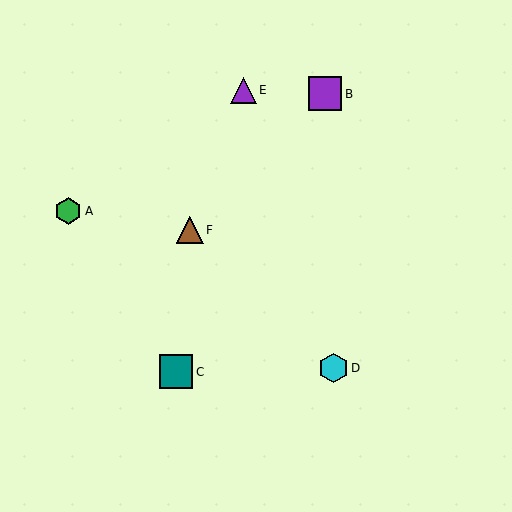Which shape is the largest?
The purple square (labeled B) is the largest.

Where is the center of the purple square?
The center of the purple square is at (325, 94).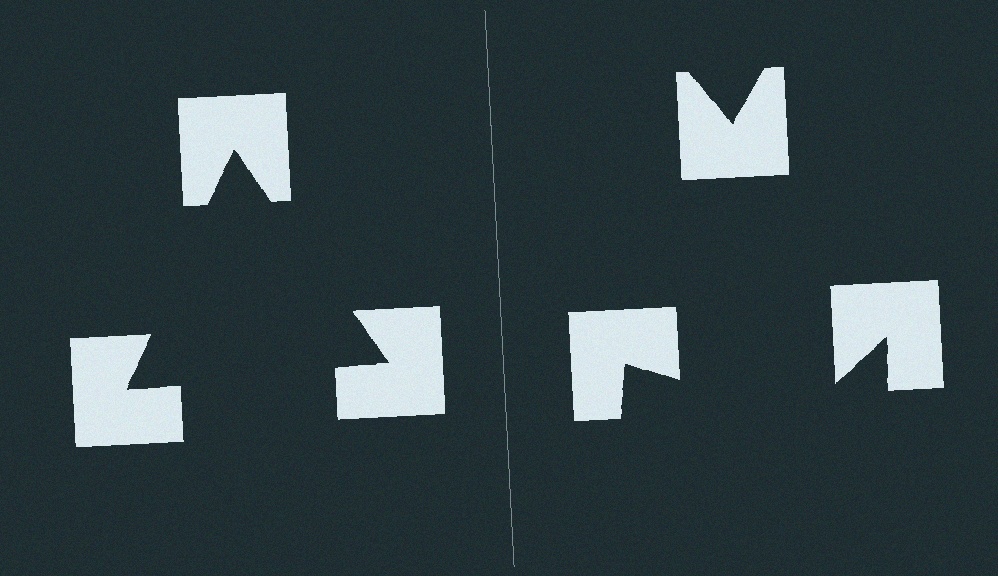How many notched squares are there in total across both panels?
6 — 3 on each side.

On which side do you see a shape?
An illusory triangle appears on the left side. On the right side the wedge cuts are rotated, so no coherent shape forms.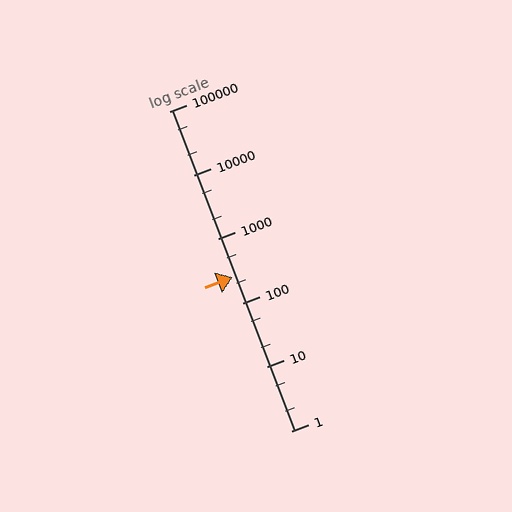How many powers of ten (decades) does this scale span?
The scale spans 5 decades, from 1 to 100000.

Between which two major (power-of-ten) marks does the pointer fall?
The pointer is between 100 and 1000.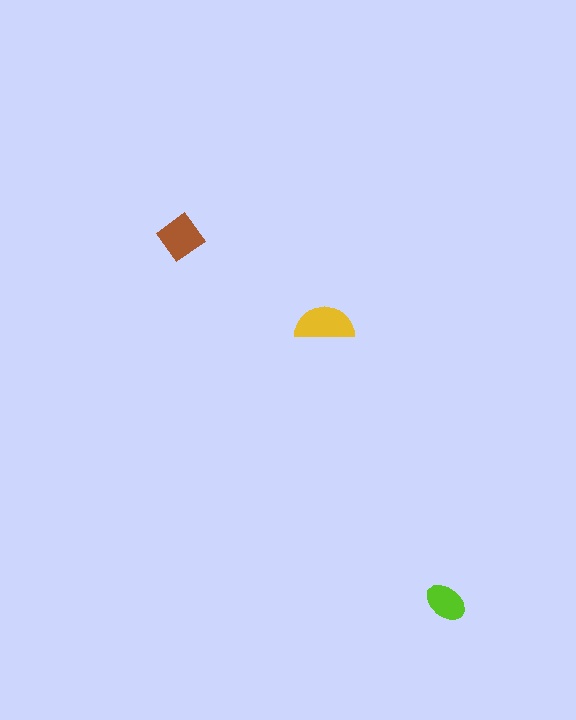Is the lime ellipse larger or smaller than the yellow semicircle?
Smaller.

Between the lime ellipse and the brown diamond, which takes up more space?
The brown diamond.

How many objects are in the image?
There are 3 objects in the image.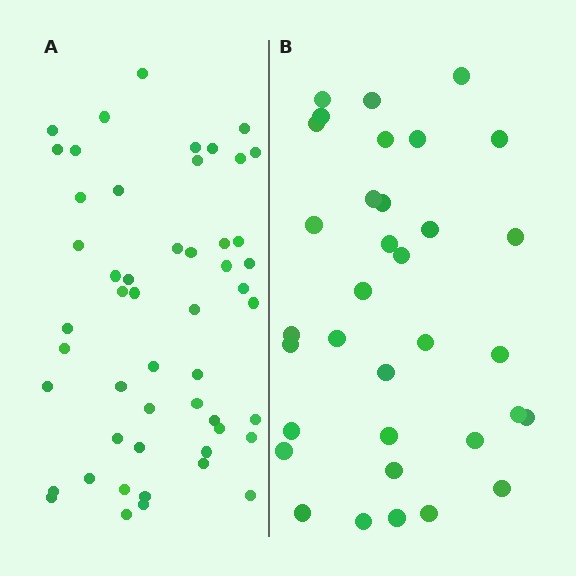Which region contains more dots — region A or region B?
Region A (the left region) has more dots.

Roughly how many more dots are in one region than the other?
Region A has approximately 15 more dots than region B.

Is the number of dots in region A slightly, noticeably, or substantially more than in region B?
Region A has substantially more. The ratio is roughly 1.5 to 1.